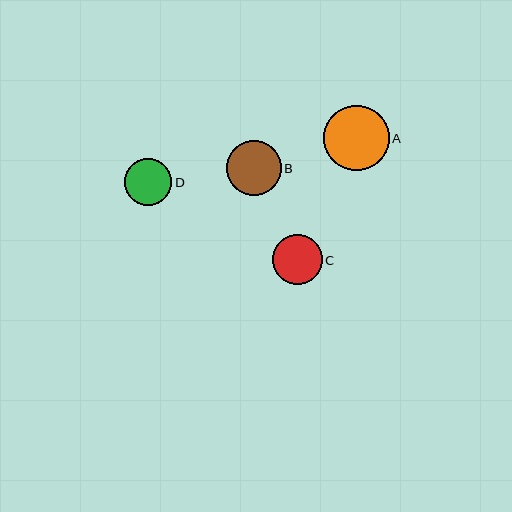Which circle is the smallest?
Circle D is the smallest with a size of approximately 47 pixels.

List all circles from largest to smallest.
From largest to smallest: A, B, C, D.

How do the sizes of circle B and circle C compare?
Circle B and circle C are approximately the same size.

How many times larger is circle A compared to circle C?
Circle A is approximately 1.3 times the size of circle C.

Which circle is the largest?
Circle A is the largest with a size of approximately 65 pixels.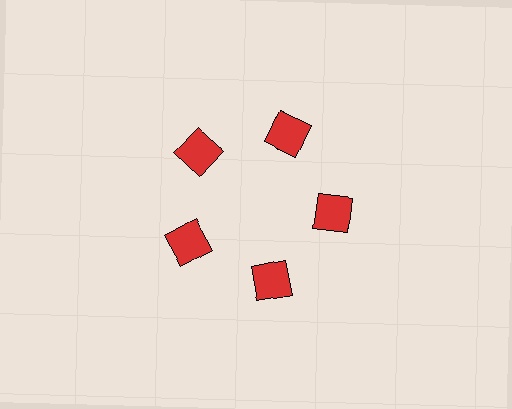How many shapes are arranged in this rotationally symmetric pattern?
There are 5 shapes, arranged in 5 groups of 1.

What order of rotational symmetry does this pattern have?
This pattern has 5-fold rotational symmetry.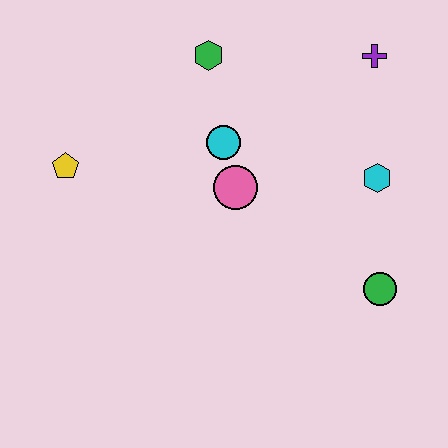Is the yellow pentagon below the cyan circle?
Yes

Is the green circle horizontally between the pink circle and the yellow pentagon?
No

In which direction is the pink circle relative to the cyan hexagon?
The pink circle is to the left of the cyan hexagon.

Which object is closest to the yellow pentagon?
The cyan circle is closest to the yellow pentagon.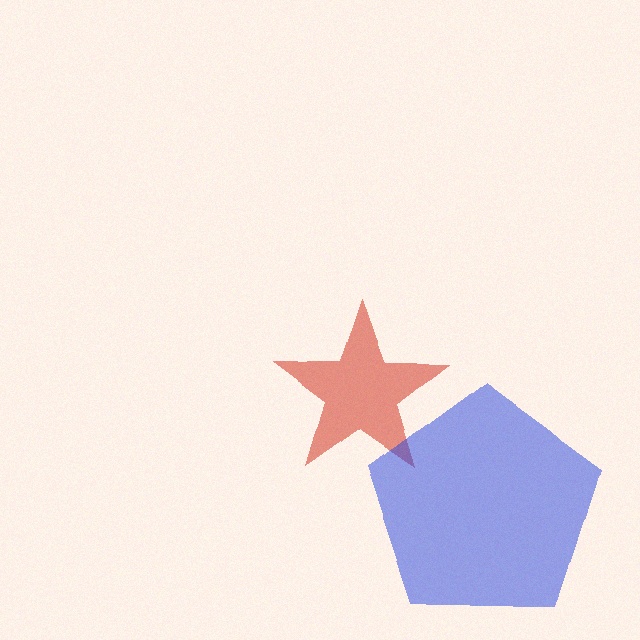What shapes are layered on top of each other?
The layered shapes are: a red star, a blue pentagon.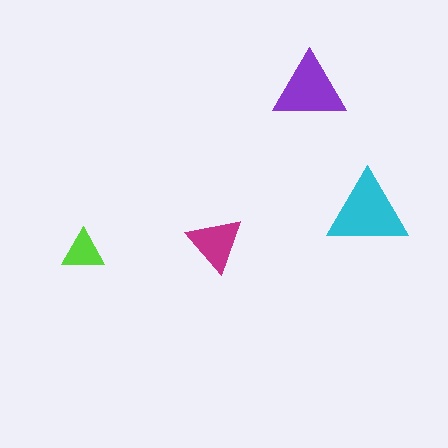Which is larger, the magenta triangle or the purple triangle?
The purple one.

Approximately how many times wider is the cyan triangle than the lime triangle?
About 2 times wider.